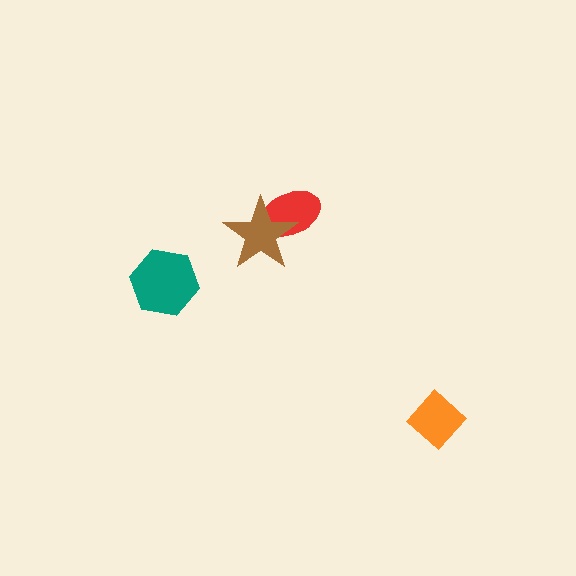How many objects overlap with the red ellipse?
1 object overlaps with the red ellipse.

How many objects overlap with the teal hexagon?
0 objects overlap with the teal hexagon.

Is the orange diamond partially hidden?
No, no other shape covers it.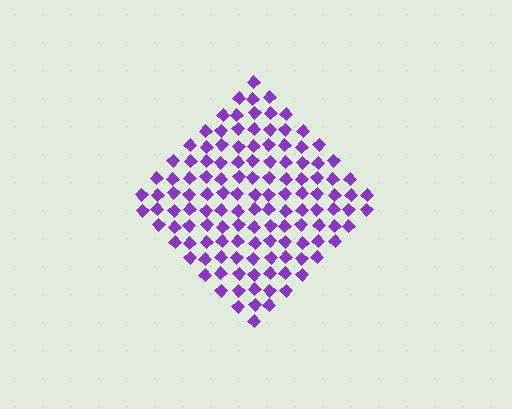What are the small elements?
The small elements are diamonds.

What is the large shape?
The large shape is a diamond.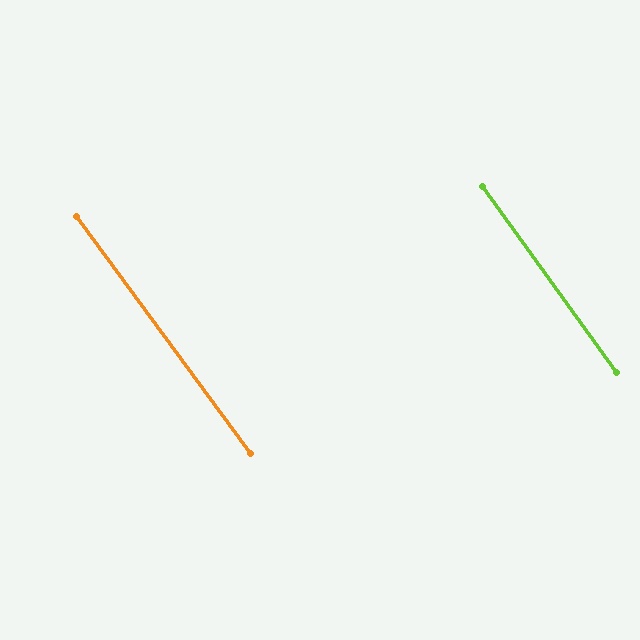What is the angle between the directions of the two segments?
Approximately 1 degree.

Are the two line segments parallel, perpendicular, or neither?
Parallel — their directions differ by only 0.6°.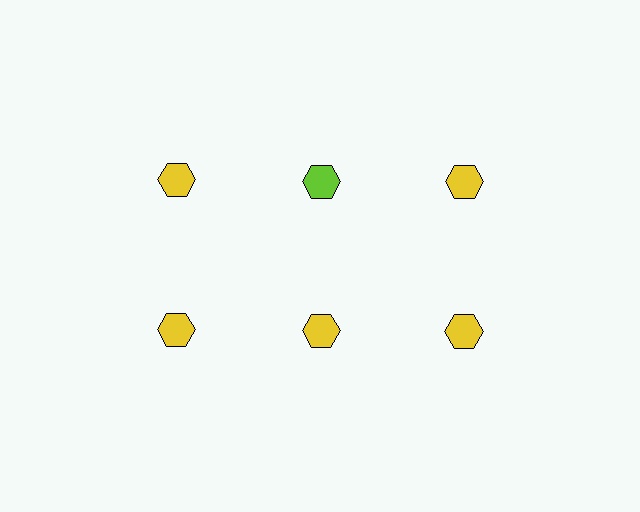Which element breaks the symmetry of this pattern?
The lime hexagon in the top row, second from left column breaks the symmetry. All other shapes are yellow hexagons.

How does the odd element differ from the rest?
It has a different color: lime instead of yellow.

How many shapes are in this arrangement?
There are 6 shapes arranged in a grid pattern.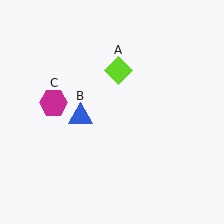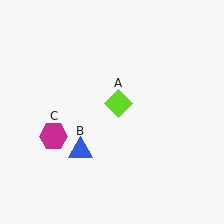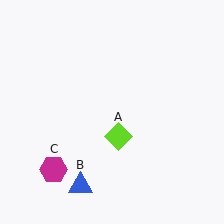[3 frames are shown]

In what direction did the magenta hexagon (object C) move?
The magenta hexagon (object C) moved down.